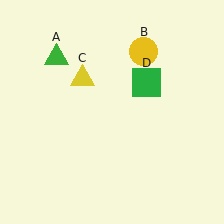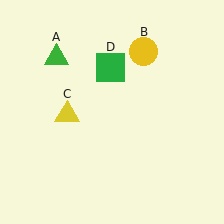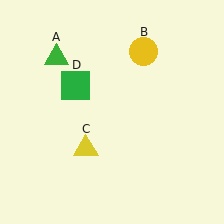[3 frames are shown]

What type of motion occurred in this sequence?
The yellow triangle (object C), green square (object D) rotated counterclockwise around the center of the scene.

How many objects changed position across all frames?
2 objects changed position: yellow triangle (object C), green square (object D).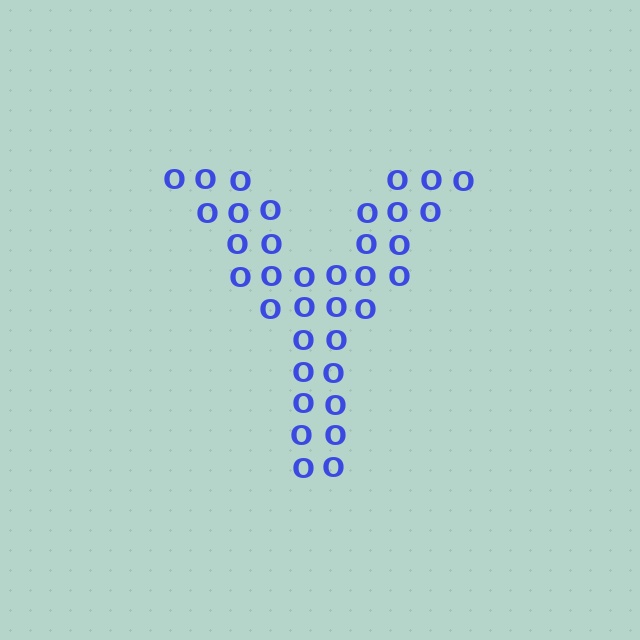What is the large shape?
The large shape is the letter Y.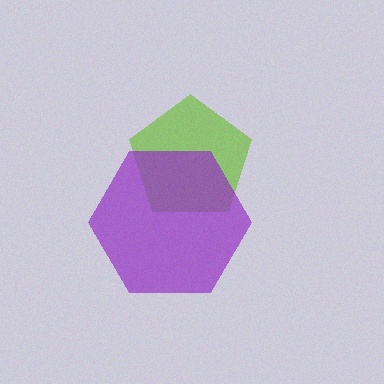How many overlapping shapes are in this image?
There are 2 overlapping shapes in the image.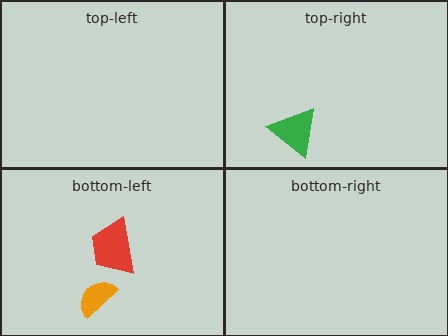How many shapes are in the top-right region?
1.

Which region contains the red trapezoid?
The bottom-left region.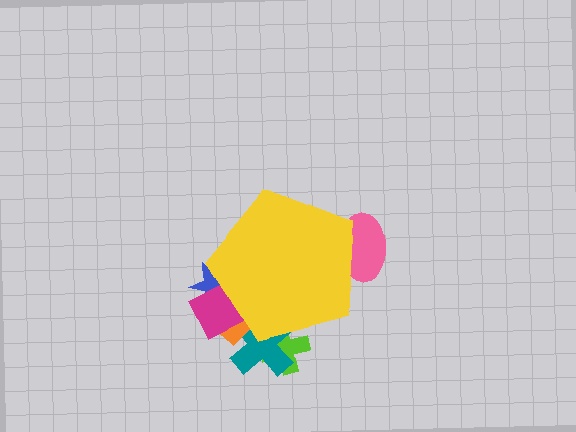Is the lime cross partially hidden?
Yes, the lime cross is partially hidden behind the yellow pentagon.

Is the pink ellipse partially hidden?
Yes, the pink ellipse is partially hidden behind the yellow pentagon.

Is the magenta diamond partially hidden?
Yes, the magenta diamond is partially hidden behind the yellow pentagon.